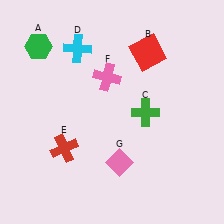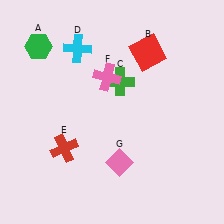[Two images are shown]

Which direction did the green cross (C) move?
The green cross (C) moved up.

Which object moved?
The green cross (C) moved up.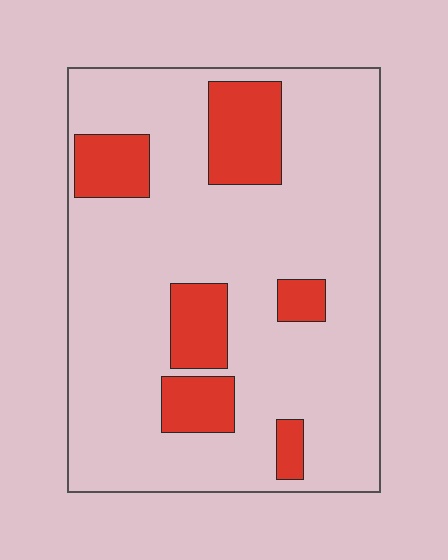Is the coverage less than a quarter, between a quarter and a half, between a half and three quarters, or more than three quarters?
Less than a quarter.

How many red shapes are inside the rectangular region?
6.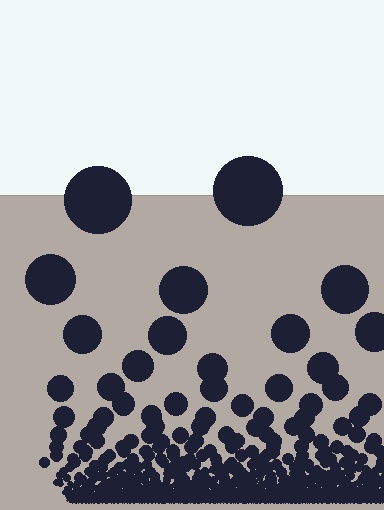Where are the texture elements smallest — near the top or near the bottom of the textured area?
Near the bottom.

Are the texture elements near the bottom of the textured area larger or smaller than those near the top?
Smaller. The gradient is inverted — elements near the bottom are smaller and denser.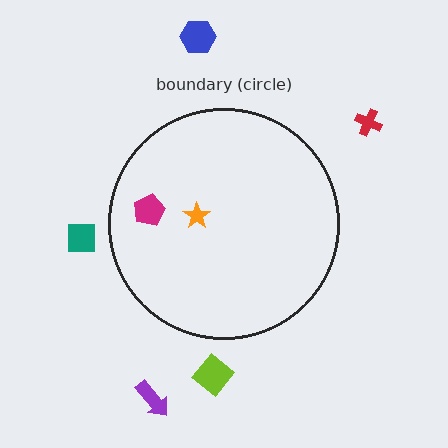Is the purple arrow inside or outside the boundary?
Outside.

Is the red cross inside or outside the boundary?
Outside.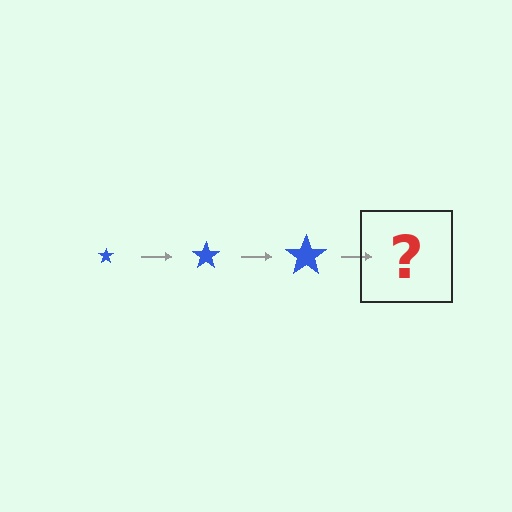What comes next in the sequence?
The next element should be a blue star, larger than the previous one.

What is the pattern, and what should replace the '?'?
The pattern is that the star gets progressively larger each step. The '?' should be a blue star, larger than the previous one.